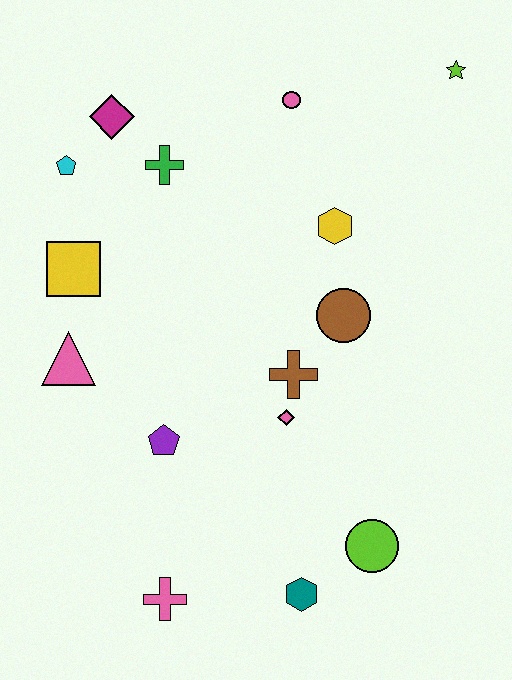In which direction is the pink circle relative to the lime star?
The pink circle is to the left of the lime star.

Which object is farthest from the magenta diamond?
The teal hexagon is farthest from the magenta diamond.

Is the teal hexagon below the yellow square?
Yes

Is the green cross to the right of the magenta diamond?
Yes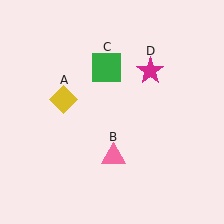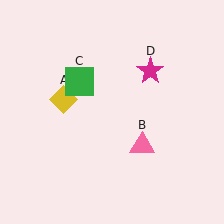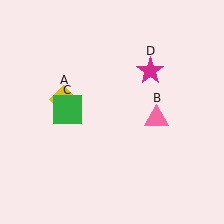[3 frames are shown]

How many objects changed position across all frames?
2 objects changed position: pink triangle (object B), green square (object C).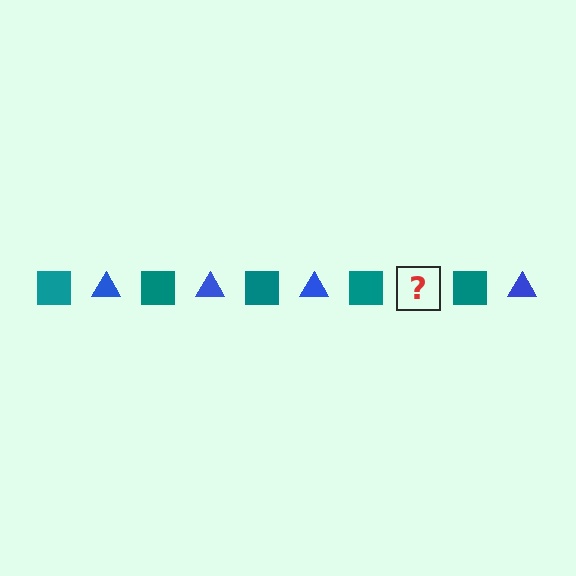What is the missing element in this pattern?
The missing element is a blue triangle.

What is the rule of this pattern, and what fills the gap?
The rule is that the pattern alternates between teal square and blue triangle. The gap should be filled with a blue triangle.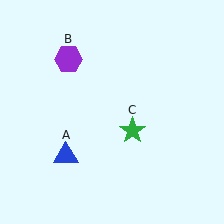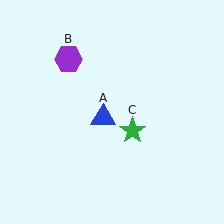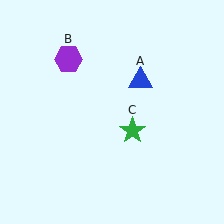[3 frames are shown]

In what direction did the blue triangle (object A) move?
The blue triangle (object A) moved up and to the right.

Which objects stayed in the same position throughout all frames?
Purple hexagon (object B) and green star (object C) remained stationary.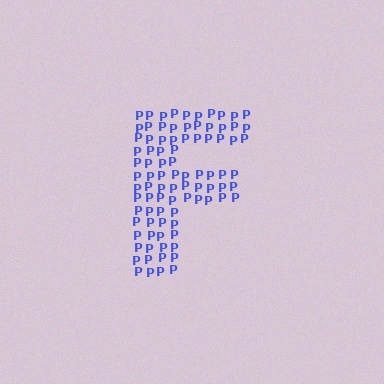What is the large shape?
The large shape is the letter F.